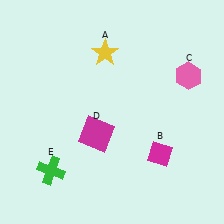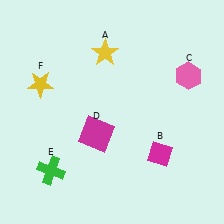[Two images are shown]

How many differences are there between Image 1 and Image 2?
There is 1 difference between the two images.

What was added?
A yellow star (F) was added in Image 2.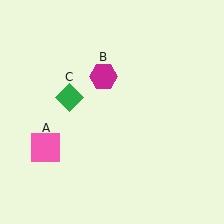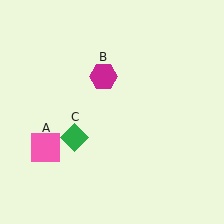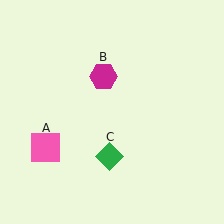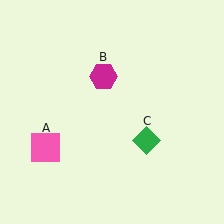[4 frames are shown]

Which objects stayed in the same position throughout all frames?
Pink square (object A) and magenta hexagon (object B) remained stationary.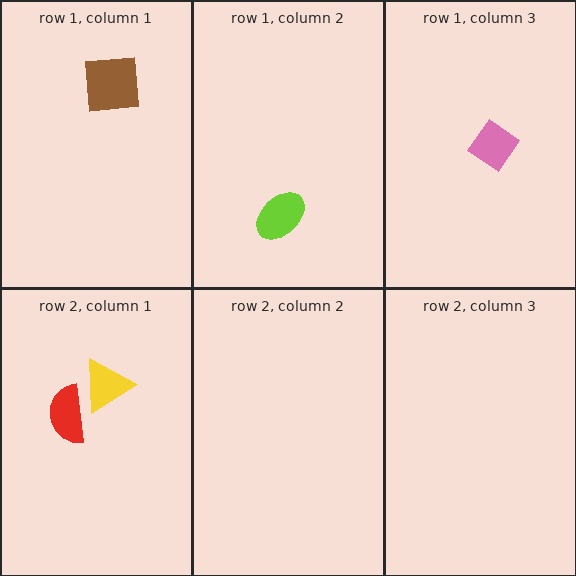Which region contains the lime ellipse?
The row 1, column 2 region.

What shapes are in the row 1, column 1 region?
The brown square.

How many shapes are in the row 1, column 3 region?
1.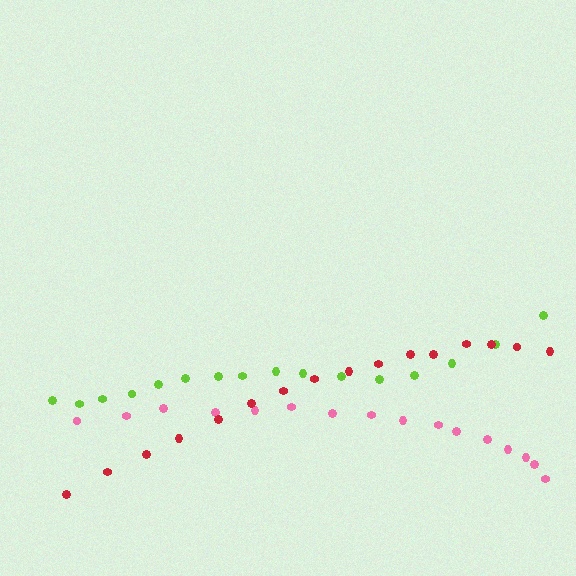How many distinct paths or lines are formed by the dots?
There are 3 distinct paths.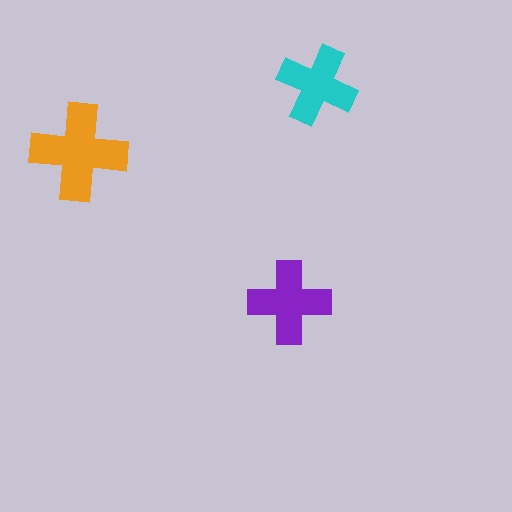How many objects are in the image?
There are 3 objects in the image.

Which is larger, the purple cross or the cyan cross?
The purple one.